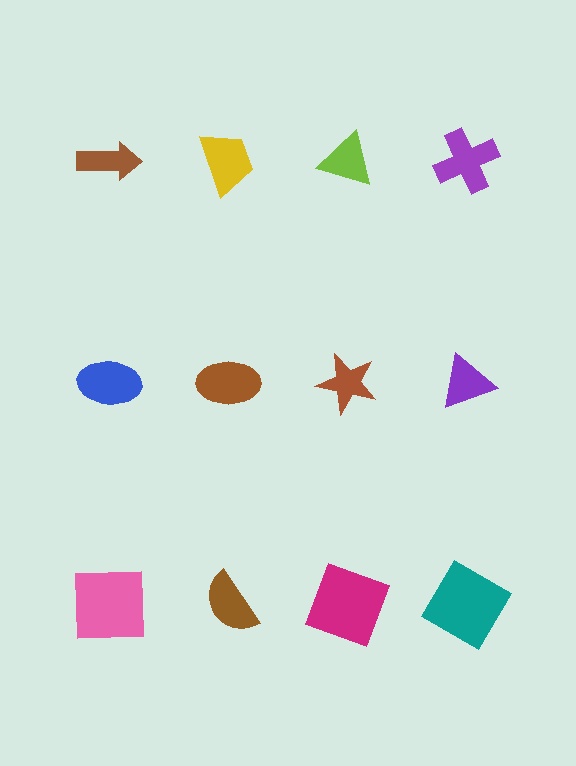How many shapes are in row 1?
4 shapes.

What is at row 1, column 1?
A brown arrow.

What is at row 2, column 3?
A brown star.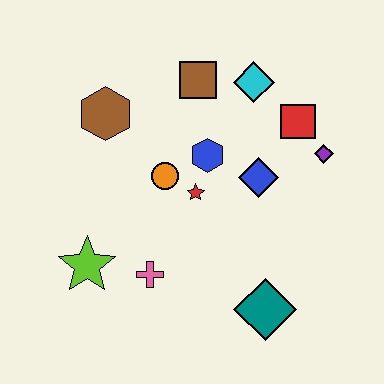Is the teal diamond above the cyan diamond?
No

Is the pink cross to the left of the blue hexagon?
Yes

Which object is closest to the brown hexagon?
The orange circle is closest to the brown hexagon.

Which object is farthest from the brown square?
The teal diamond is farthest from the brown square.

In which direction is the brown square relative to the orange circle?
The brown square is above the orange circle.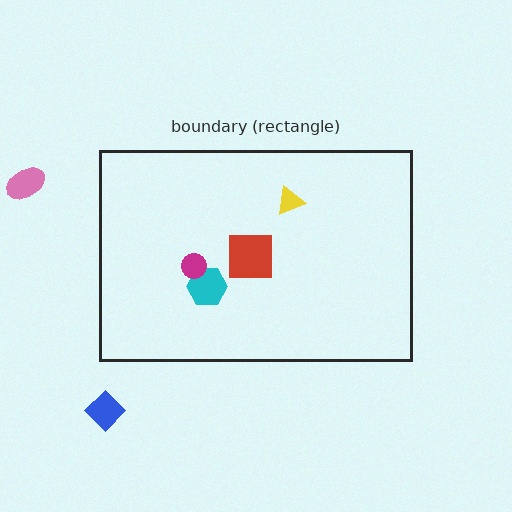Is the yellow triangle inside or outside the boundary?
Inside.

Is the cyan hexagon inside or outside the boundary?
Inside.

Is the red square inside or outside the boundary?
Inside.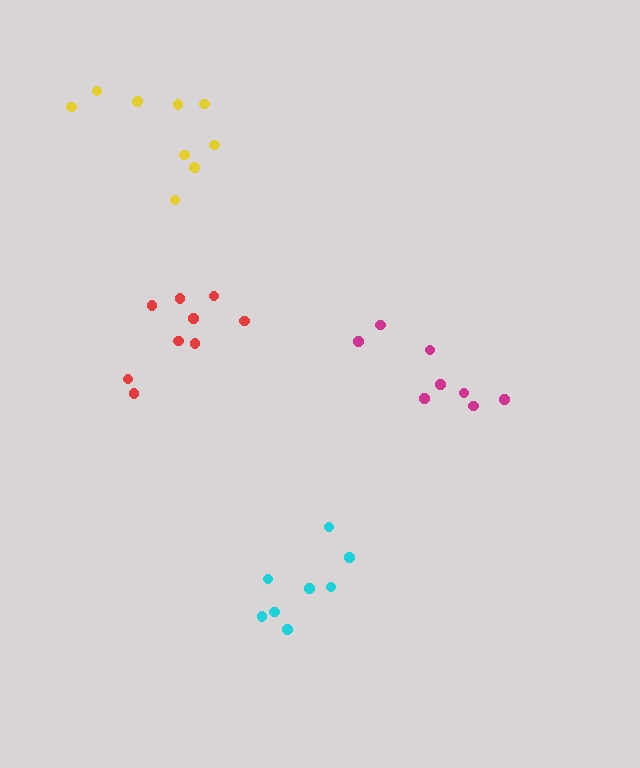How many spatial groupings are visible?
There are 4 spatial groupings.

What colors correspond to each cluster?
The clusters are colored: cyan, magenta, red, yellow.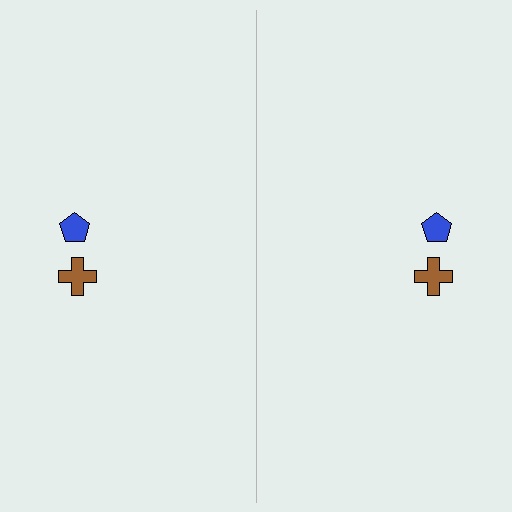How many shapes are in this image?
There are 4 shapes in this image.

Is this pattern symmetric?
Yes, this pattern has bilateral (reflection) symmetry.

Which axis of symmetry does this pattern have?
The pattern has a vertical axis of symmetry running through the center of the image.